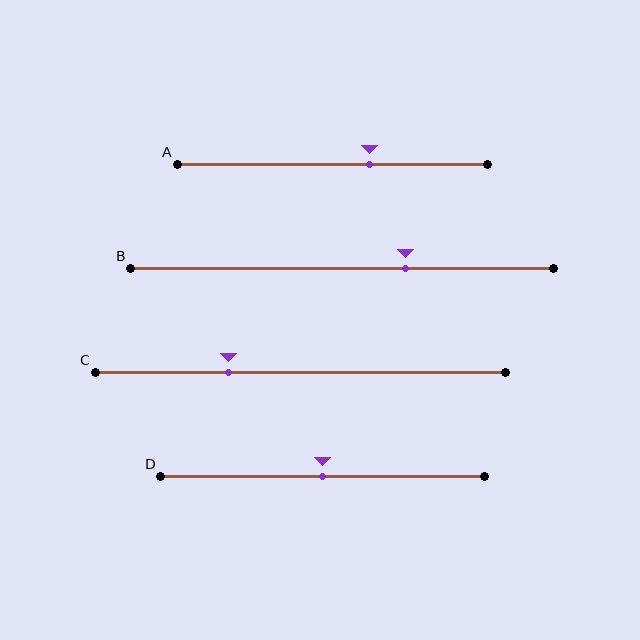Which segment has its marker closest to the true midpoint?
Segment D has its marker closest to the true midpoint.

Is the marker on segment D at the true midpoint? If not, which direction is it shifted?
Yes, the marker on segment D is at the true midpoint.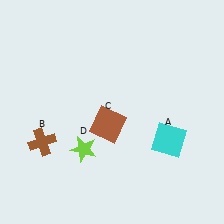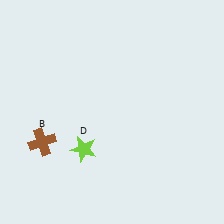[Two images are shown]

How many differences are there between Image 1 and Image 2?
There are 2 differences between the two images.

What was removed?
The brown square (C), the cyan square (A) were removed in Image 2.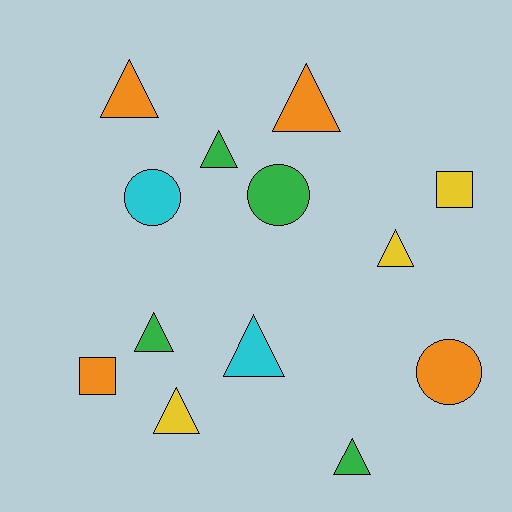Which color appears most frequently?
Green, with 4 objects.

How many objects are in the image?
There are 13 objects.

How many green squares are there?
There are no green squares.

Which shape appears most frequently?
Triangle, with 8 objects.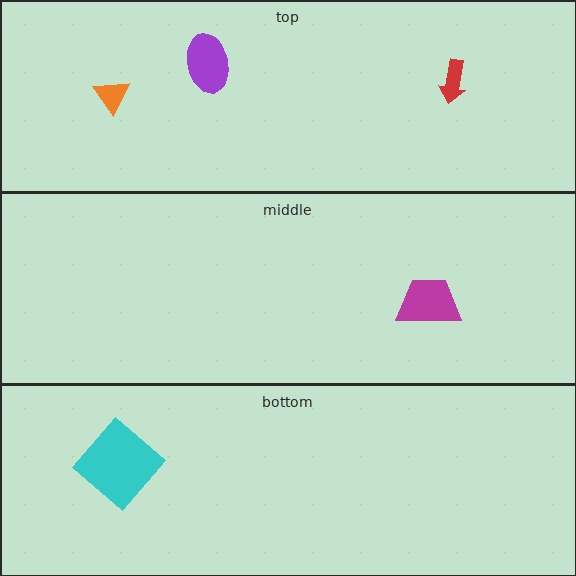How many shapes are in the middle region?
1.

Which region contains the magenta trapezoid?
The middle region.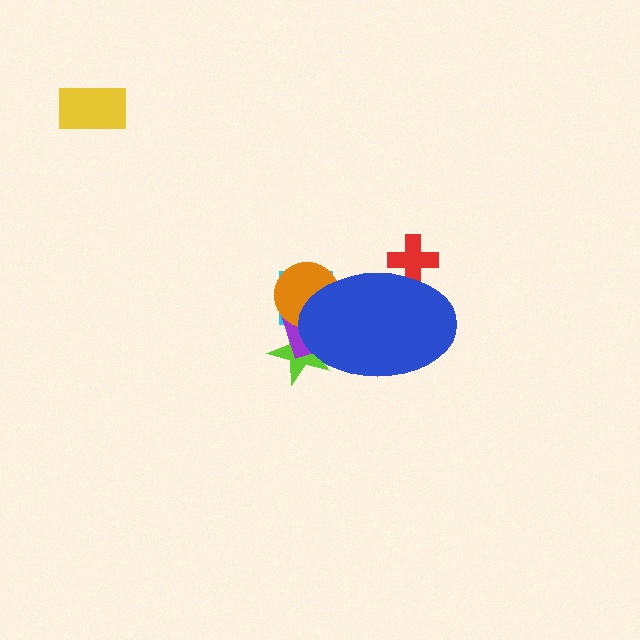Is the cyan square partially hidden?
Yes, the cyan square is partially hidden behind the blue ellipse.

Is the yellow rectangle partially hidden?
No, the yellow rectangle is fully visible.